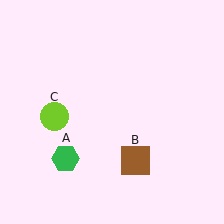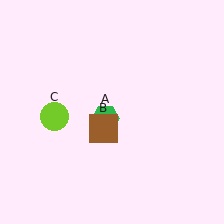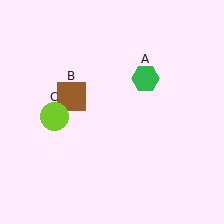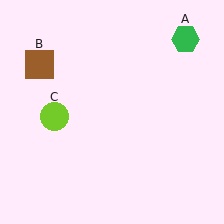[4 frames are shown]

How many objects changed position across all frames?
2 objects changed position: green hexagon (object A), brown square (object B).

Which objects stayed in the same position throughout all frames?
Lime circle (object C) remained stationary.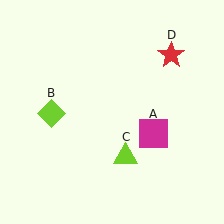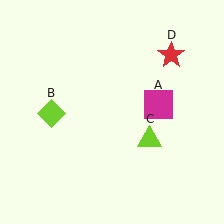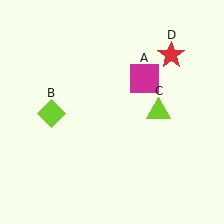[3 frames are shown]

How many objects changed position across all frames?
2 objects changed position: magenta square (object A), lime triangle (object C).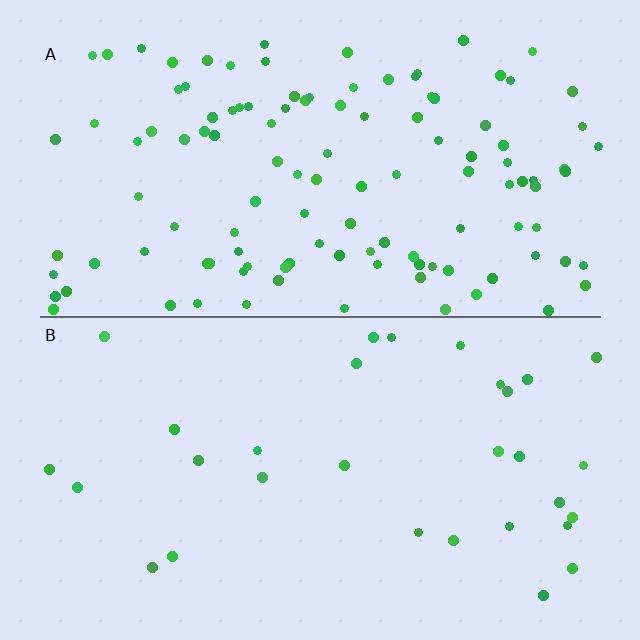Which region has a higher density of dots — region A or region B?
A (the top).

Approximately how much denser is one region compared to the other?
Approximately 3.8× — region A over region B.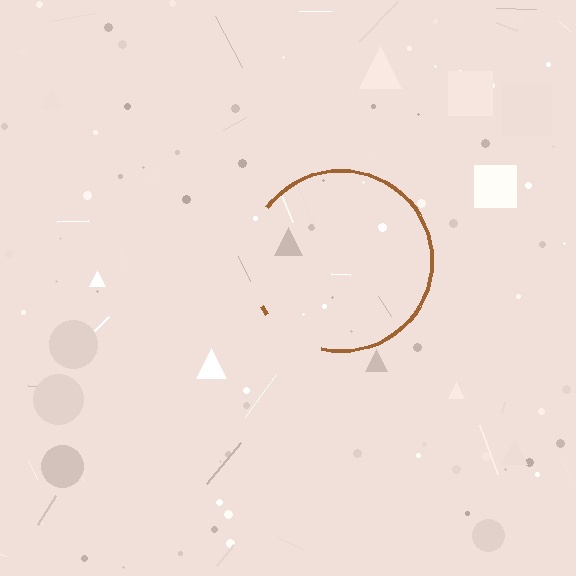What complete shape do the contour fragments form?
The contour fragments form a circle.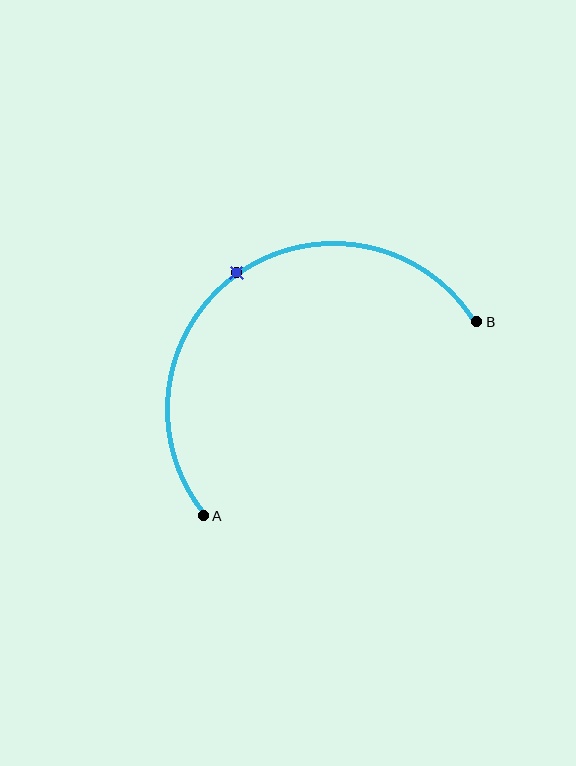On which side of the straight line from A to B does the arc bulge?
The arc bulges above and to the left of the straight line connecting A and B.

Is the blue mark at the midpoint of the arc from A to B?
Yes. The blue mark lies on the arc at equal arc-length from both A and B — it is the arc midpoint.